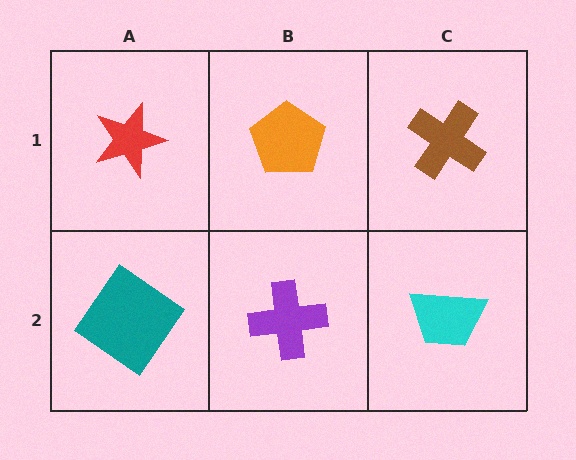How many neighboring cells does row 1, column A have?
2.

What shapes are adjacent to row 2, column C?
A brown cross (row 1, column C), a purple cross (row 2, column B).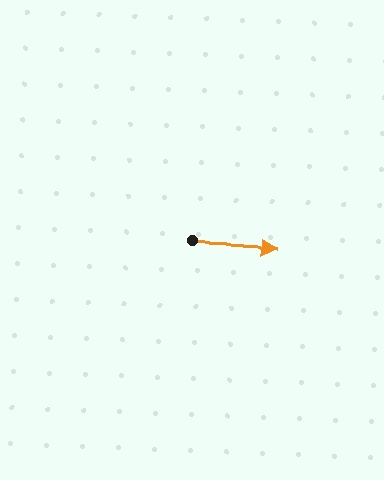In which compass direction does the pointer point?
East.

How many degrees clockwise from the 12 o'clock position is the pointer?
Approximately 94 degrees.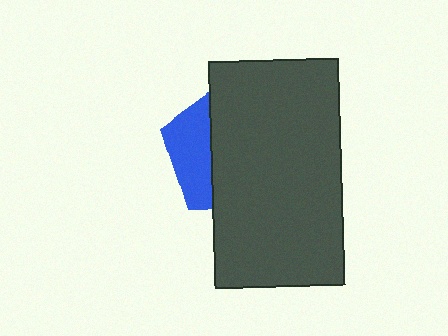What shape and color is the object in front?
The object in front is a dark gray rectangle.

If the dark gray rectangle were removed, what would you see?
You would see the complete blue pentagon.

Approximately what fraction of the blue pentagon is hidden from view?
Roughly 68% of the blue pentagon is hidden behind the dark gray rectangle.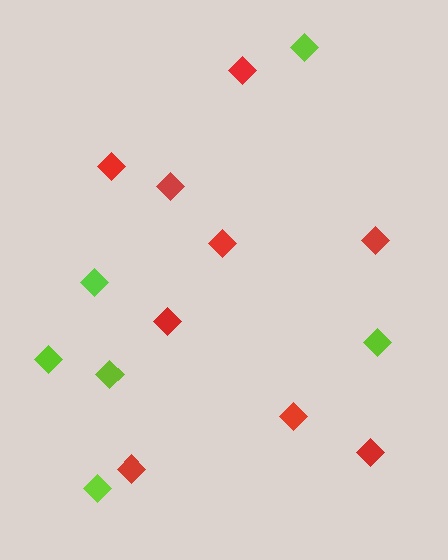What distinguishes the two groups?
There are 2 groups: one group of lime diamonds (6) and one group of red diamonds (9).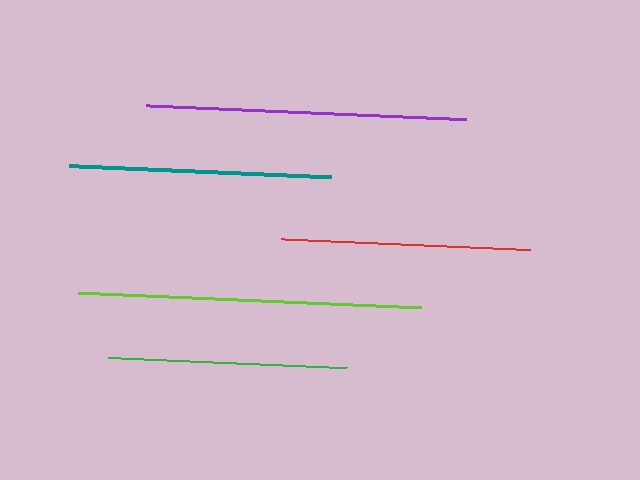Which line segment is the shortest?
The green line is the shortest at approximately 238 pixels.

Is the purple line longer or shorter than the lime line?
The lime line is longer than the purple line.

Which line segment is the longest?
The lime line is the longest at approximately 342 pixels.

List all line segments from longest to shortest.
From longest to shortest: lime, purple, teal, red, green.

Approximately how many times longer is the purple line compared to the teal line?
The purple line is approximately 1.2 times the length of the teal line.